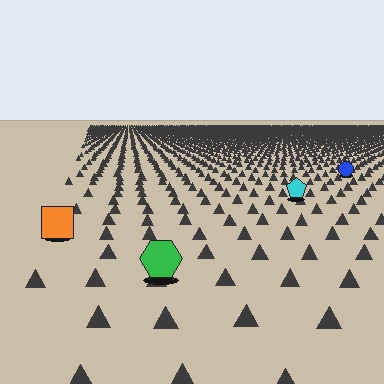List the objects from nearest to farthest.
From nearest to farthest: the green hexagon, the orange square, the cyan pentagon, the blue circle.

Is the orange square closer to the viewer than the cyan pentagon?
Yes. The orange square is closer — you can tell from the texture gradient: the ground texture is coarser near it.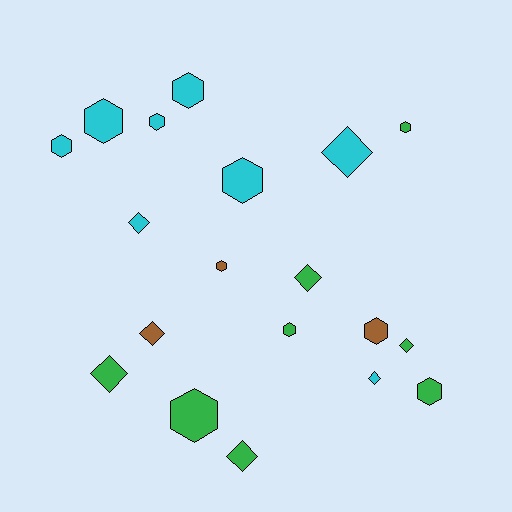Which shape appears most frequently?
Hexagon, with 11 objects.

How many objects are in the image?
There are 19 objects.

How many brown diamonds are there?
There is 1 brown diamond.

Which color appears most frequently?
Green, with 8 objects.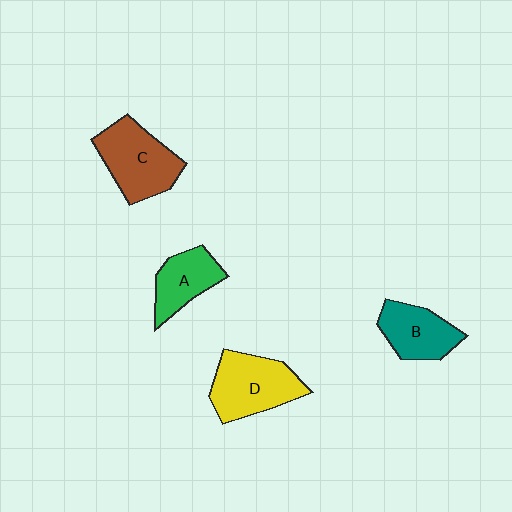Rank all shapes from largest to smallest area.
From largest to smallest: C (brown), D (yellow), B (teal), A (green).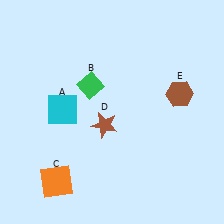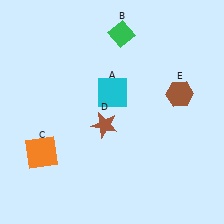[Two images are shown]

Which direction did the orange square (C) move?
The orange square (C) moved up.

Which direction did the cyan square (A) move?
The cyan square (A) moved right.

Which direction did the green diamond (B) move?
The green diamond (B) moved up.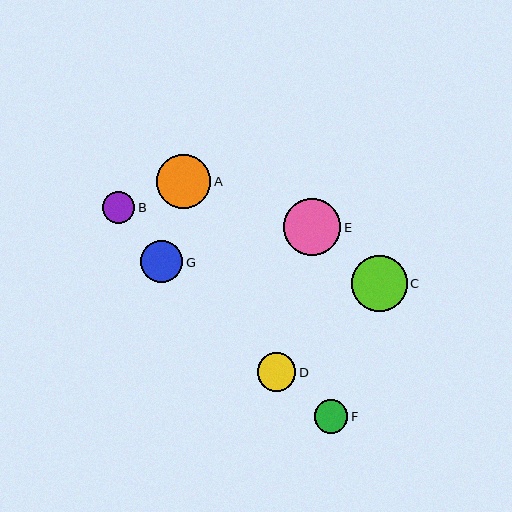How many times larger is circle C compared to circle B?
Circle C is approximately 1.7 times the size of circle B.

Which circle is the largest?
Circle E is the largest with a size of approximately 57 pixels.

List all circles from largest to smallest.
From largest to smallest: E, C, A, G, D, F, B.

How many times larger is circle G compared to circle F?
Circle G is approximately 1.3 times the size of circle F.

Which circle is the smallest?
Circle B is the smallest with a size of approximately 33 pixels.